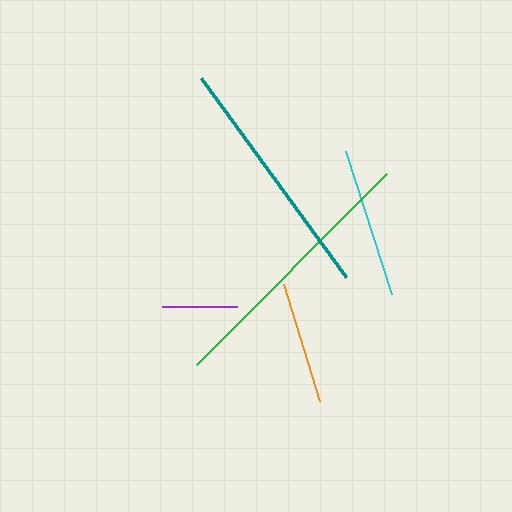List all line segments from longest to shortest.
From longest to shortest: green, teal, cyan, orange, purple.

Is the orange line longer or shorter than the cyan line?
The cyan line is longer than the orange line.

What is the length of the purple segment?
The purple segment is approximately 75 pixels long.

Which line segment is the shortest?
The purple line is the shortest at approximately 75 pixels.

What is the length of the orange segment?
The orange segment is approximately 122 pixels long.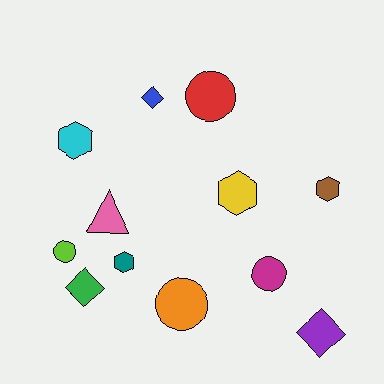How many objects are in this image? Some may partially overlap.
There are 12 objects.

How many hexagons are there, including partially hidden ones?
There are 4 hexagons.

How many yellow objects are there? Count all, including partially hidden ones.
There is 1 yellow object.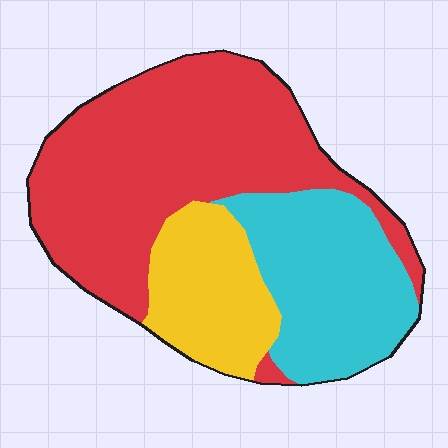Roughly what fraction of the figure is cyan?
Cyan covers about 30% of the figure.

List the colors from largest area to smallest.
From largest to smallest: red, cyan, yellow.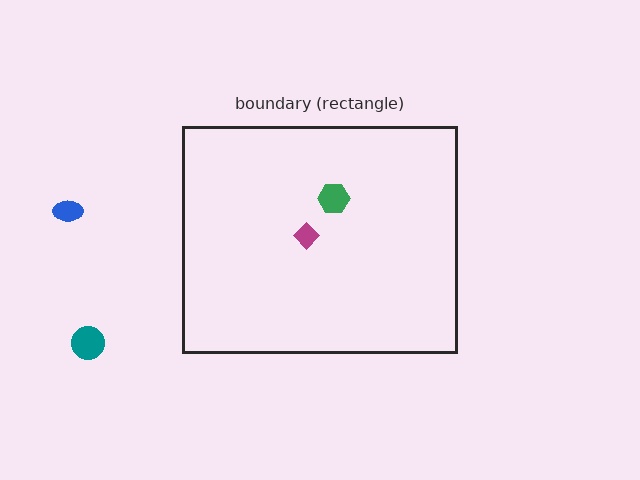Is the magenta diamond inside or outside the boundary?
Inside.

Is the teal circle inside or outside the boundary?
Outside.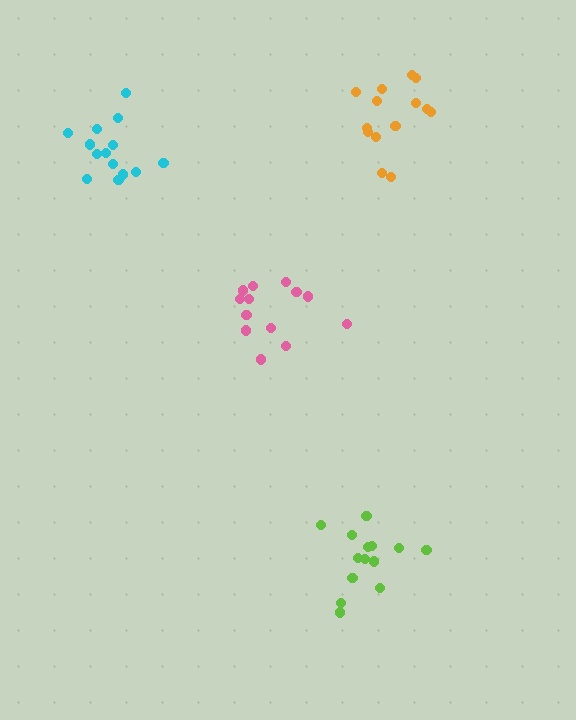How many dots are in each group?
Group 1: 13 dots, Group 2: 14 dots, Group 3: 14 dots, Group 4: 14 dots (55 total).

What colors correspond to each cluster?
The clusters are colored: pink, lime, orange, cyan.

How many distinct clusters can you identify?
There are 4 distinct clusters.